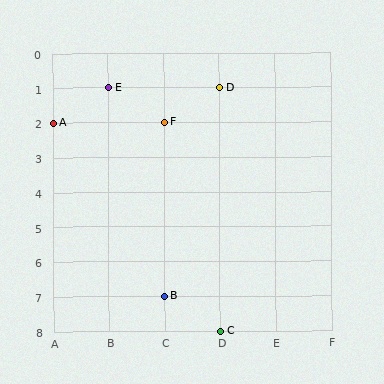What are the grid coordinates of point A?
Point A is at grid coordinates (A, 2).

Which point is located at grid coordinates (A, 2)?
Point A is at (A, 2).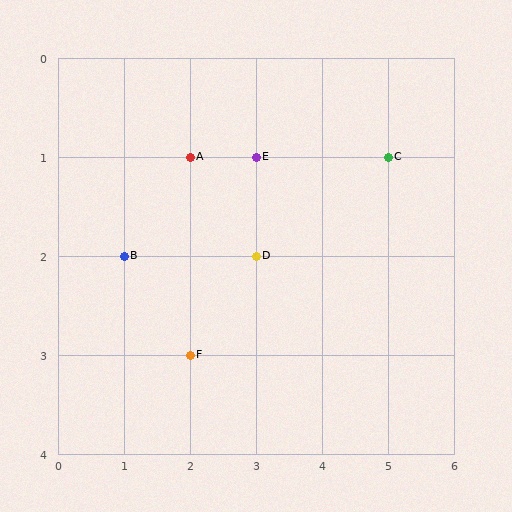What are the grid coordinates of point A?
Point A is at grid coordinates (2, 1).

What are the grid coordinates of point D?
Point D is at grid coordinates (3, 2).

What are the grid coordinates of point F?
Point F is at grid coordinates (2, 3).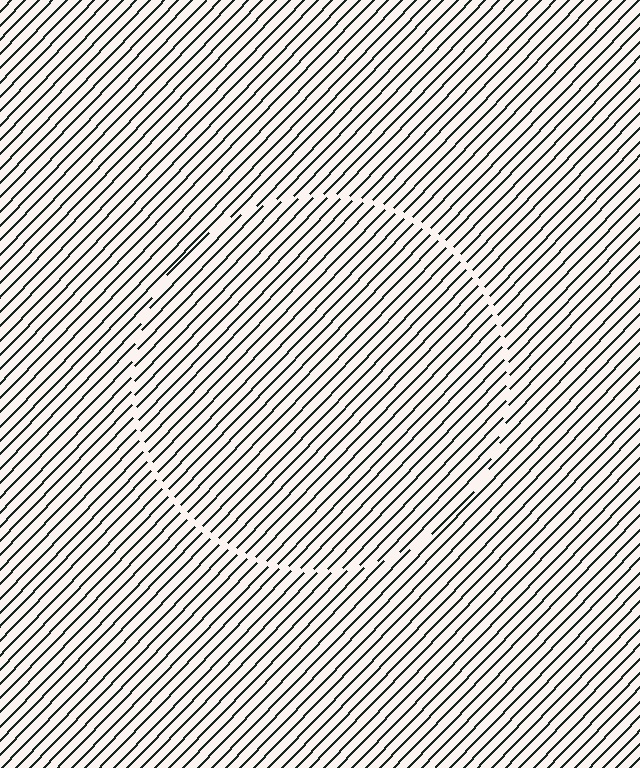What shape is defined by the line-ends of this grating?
An illusory circle. The interior of the shape contains the same grating, shifted by half a period — the contour is defined by the phase discontinuity where line-ends from the inner and outer gratings abut.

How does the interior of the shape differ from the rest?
The interior of the shape contains the same grating, shifted by half a period — the contour is defined by the phase discontinuity where line-ends from the inner and outer gratings abut.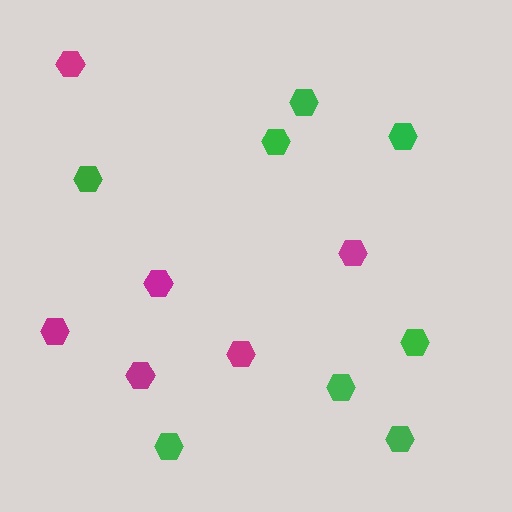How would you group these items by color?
There are 2 groups: one group of green hexagons (8) and one group of magenta hexagons (6).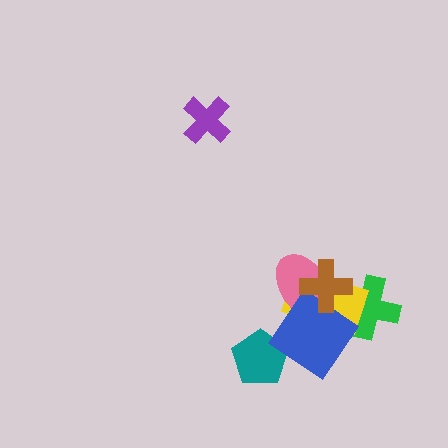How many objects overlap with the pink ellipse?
3 objects overlap with the pink ellipse.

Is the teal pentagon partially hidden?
Yes, it is partially covered by another shape.